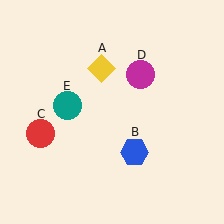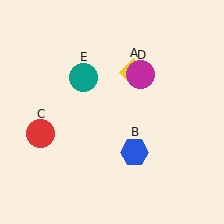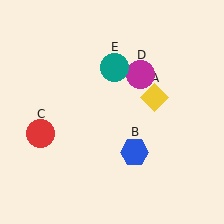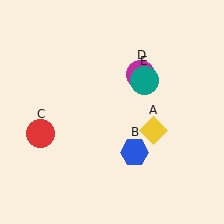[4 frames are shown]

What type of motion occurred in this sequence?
The yellow diamond (object A), teal circle (object E) rotated clockwise around the center of the scene.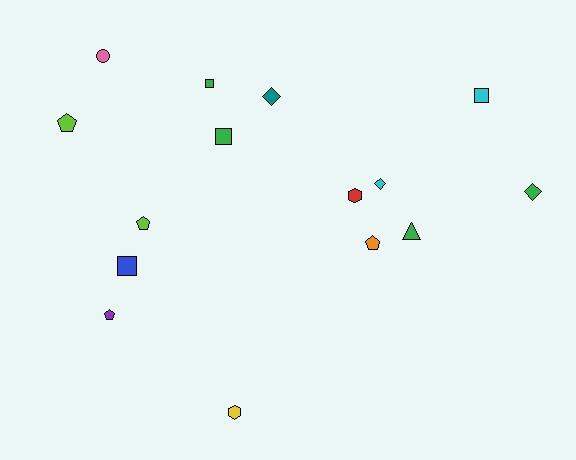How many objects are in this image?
There are 15 objects.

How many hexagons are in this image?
There are 2 hexagons.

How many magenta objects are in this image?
There are no magenta objects.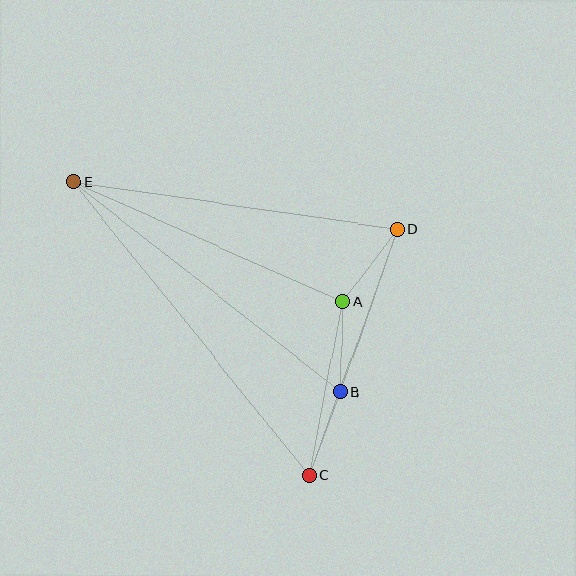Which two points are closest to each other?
Points B and C are closest to each other.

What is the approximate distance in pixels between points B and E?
The distance between B and E is approximately 340 pixels.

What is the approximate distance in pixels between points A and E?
The distance between A and E is approximately 295 pixels.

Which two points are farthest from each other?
Points C and E are farthest from each other.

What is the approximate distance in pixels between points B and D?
The distance between B and D is approximately 173 pixels.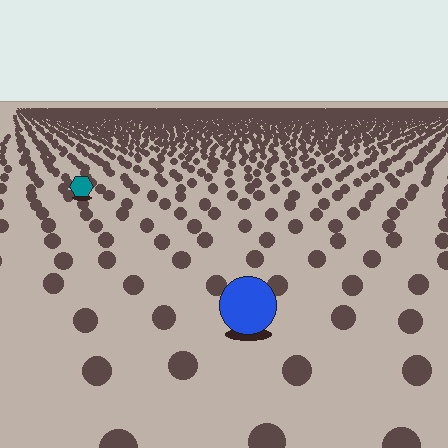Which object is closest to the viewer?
The blue circle is closest. The texture marks near it are larger and more spread out.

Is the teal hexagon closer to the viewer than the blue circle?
No. The blue circle is closer — you can tell from the texture gradient: the ground texture is coarser near it.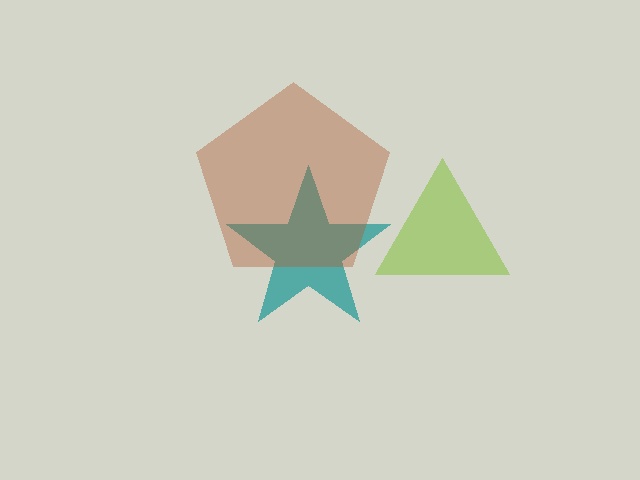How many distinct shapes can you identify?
There are 3 distinct shapes: a teal star, a brown pentagon, a lime triangle.